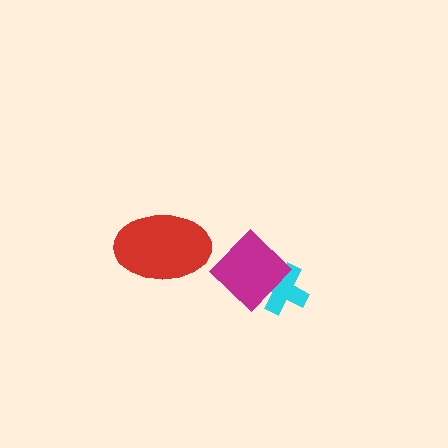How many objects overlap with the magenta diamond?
1 object overlaps with the magenta diamond.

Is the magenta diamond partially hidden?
No, no other shape covers it.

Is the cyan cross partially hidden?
Yes, it is partially covered by another shape.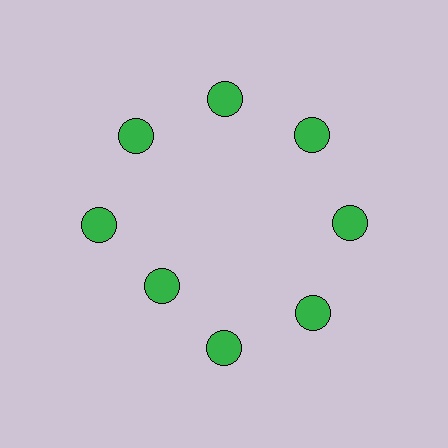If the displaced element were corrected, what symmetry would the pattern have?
It would have 8-fold rotational symmetry — the pattern would map onto itself every 45 degrees.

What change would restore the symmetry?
The symmetry would be restored by moving it outward, back onto the ring so that all 8 circles sit at equal angles and equal distance from the center.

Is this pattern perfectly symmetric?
No. The 8 green circles are arranged in a ring, but one element near the 8 o'clock position is pulled inward toward the center, breaking the 8-fold rotational symmetry.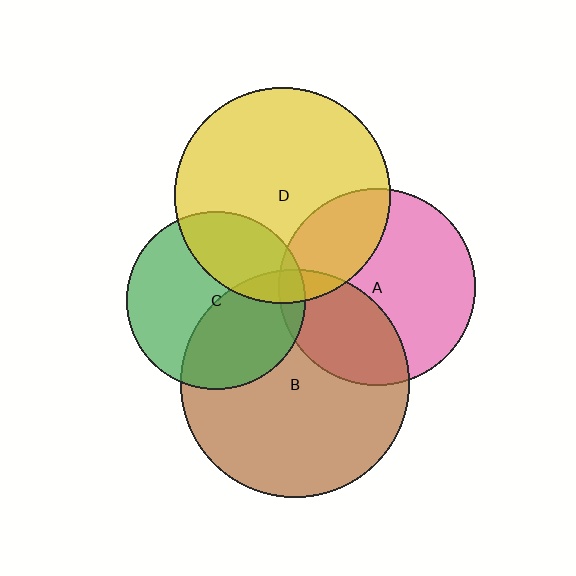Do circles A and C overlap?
Yes.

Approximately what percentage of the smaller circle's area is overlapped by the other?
Approximately 5%.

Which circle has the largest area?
Circle B (brown).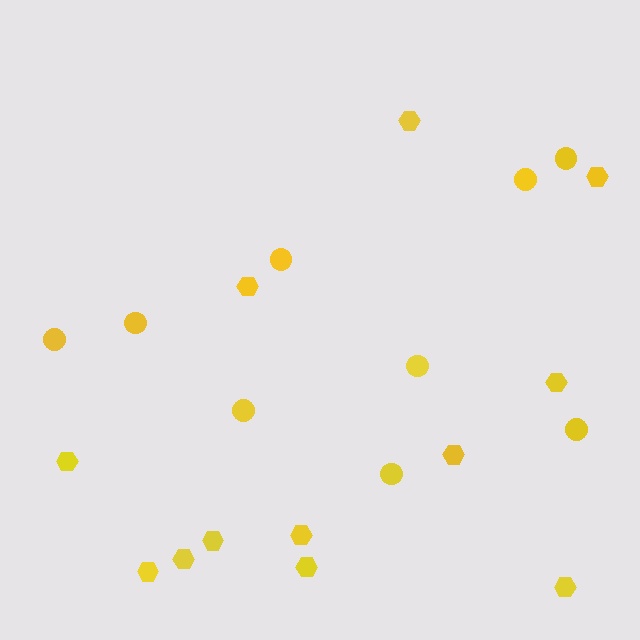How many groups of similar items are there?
There are 2 groups: one group of circles (9) and one group of hexagons (12).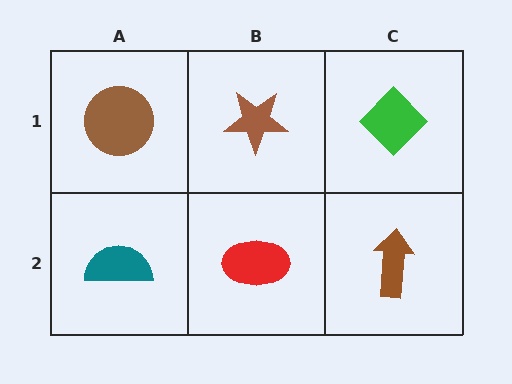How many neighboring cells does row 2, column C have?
2.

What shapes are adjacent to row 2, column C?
A green diamond (row 1, column C), a red ellipse (row 2, column B).